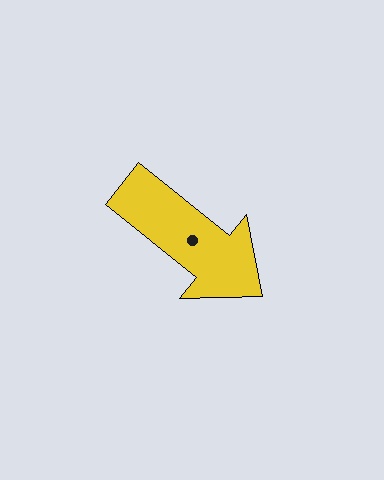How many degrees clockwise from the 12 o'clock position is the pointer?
Approximately 129 degrees.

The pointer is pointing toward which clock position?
Roughly 4 o'clock.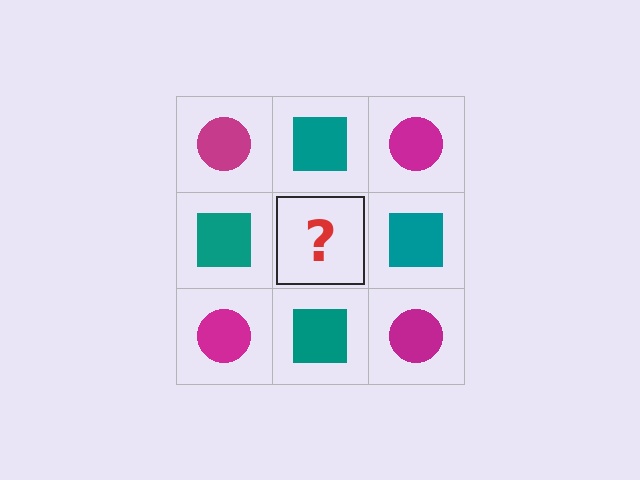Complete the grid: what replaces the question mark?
The question mark should be replaced with a magenta circle.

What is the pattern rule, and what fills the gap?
The rule is that it alternates magenta circle and teal square in a checkerboard pattern. The gap should be filled with a magenta circle.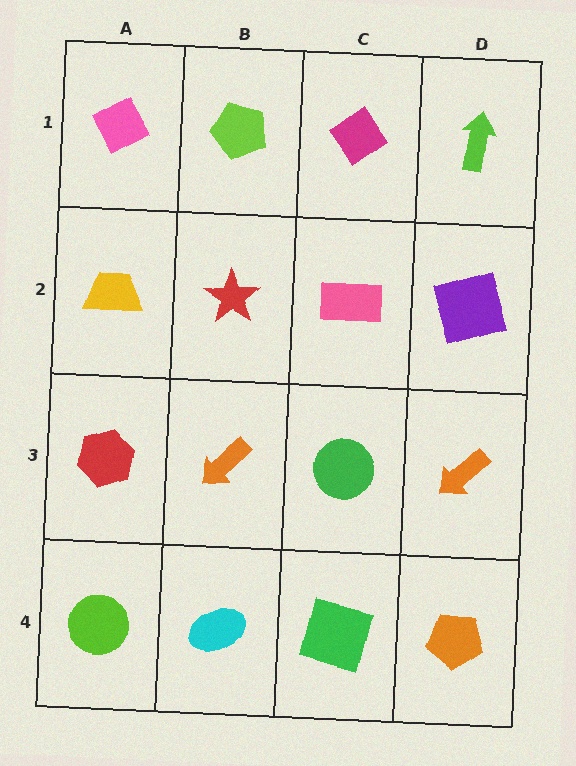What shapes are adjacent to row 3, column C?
A pink rectangle (row 2, column C), a green square (row 4, column C), an orange arrow (row 3, column B), an orange arrow (row 3, column D).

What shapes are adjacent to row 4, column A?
A red hexagon (row 3, column A), a cyan ellipse (row 4, column B).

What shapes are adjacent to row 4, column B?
An orange arrow (row 3, column B), a lime circle (row 4, column A), a green square (row 4, column C).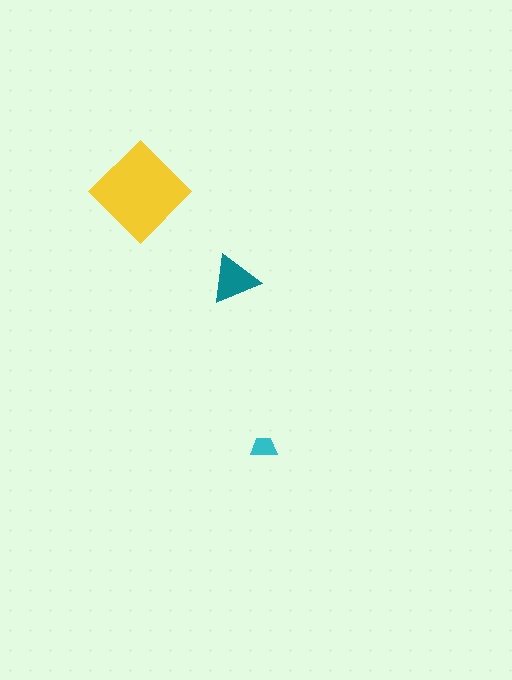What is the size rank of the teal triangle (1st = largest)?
2nd.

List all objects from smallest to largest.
The cyan trapezoid, the teal triangle, the yellow diamond.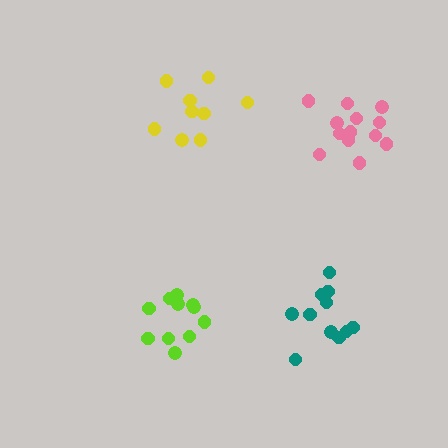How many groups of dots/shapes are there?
There are 4 groups.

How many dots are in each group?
Group 1: 13 dots, Group 2: 11 dots, Group 3: 9 dots, Group 4: 11 dots (44 total).